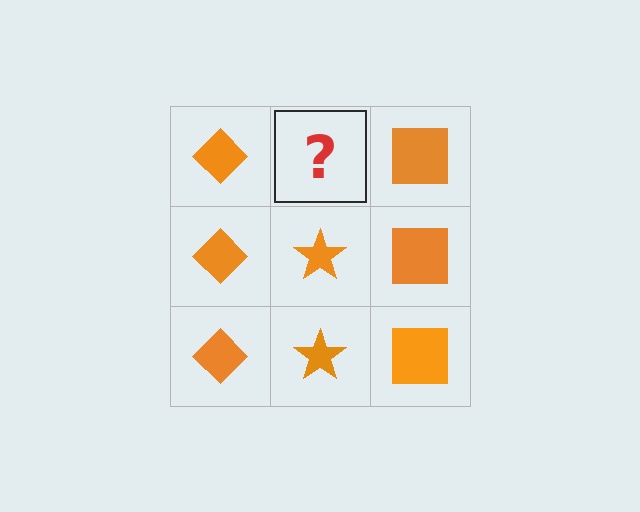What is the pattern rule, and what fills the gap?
The rule is that each column has a consistent shape. The gap should be filled with an orange star.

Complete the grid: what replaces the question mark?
The question mark should be replaced with an orange star.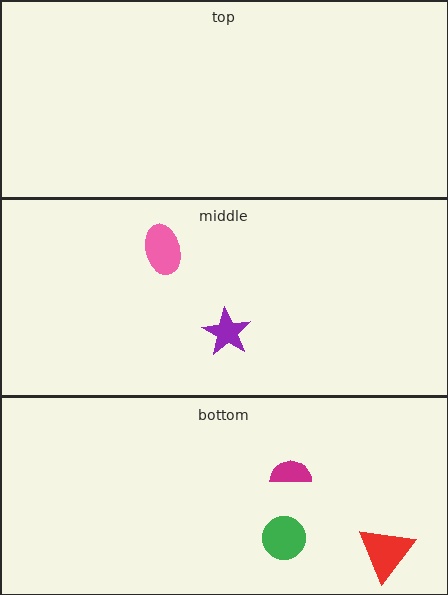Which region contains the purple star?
The middle region.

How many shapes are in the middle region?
2.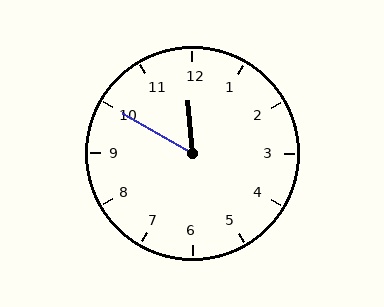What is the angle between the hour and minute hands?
Approximately 55 degrees.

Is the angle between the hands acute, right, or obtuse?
It is acute.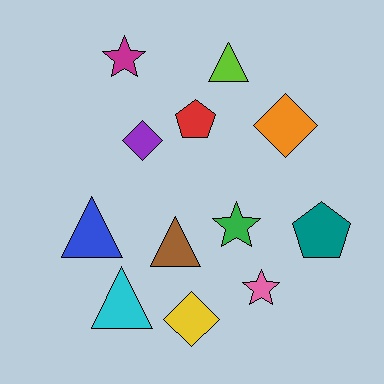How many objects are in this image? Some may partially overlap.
There are 12 objects.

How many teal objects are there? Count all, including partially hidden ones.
There is 1 teal object.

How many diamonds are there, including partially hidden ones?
There are 3 diamonds.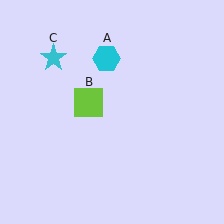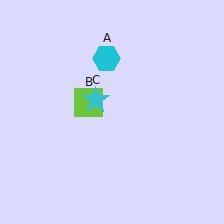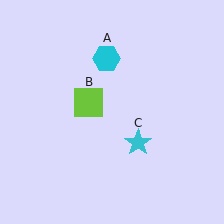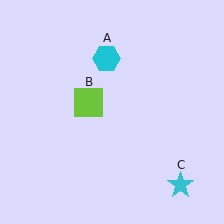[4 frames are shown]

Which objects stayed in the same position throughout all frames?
Cyan hexagon (object A) and lime square (object B) remained stationary.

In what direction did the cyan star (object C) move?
The cyan star (object C) moved down and to the right.